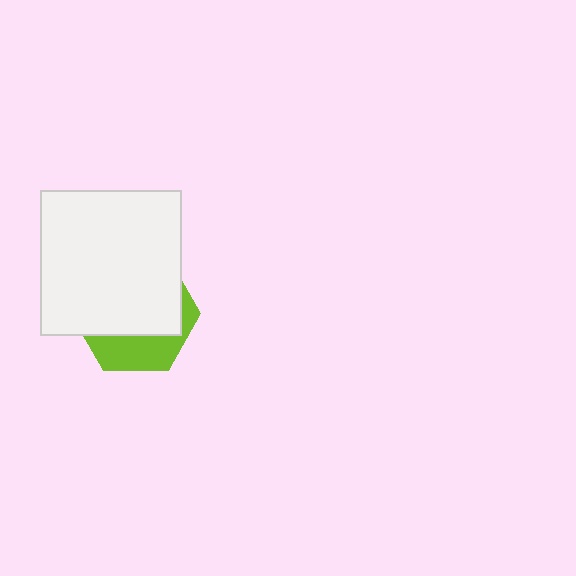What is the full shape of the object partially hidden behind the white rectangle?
The partially hidden object is a lime hexagon.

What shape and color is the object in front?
The object in front is a white rectangle.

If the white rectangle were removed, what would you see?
You would see the complete lime hexagon.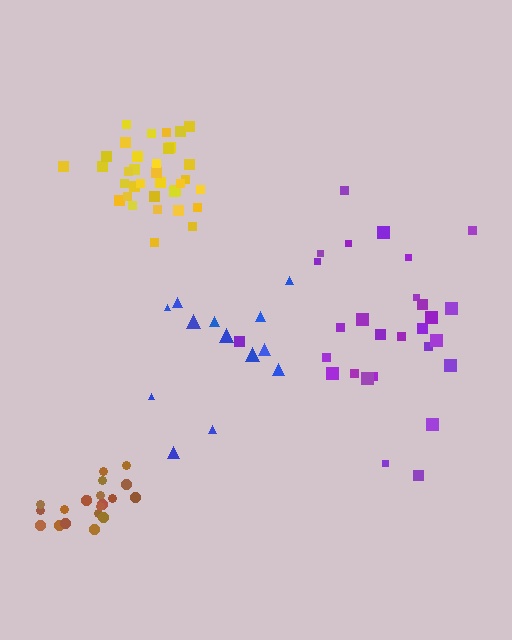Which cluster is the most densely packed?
Yellow.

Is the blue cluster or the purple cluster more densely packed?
Purple.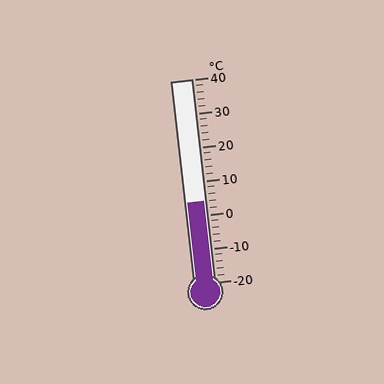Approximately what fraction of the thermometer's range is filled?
The thermometer is filled to approximately 40% of its range.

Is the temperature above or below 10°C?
The temperature is below 10°C.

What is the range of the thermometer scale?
The thermometer scale ranges from -20°C to 40°C.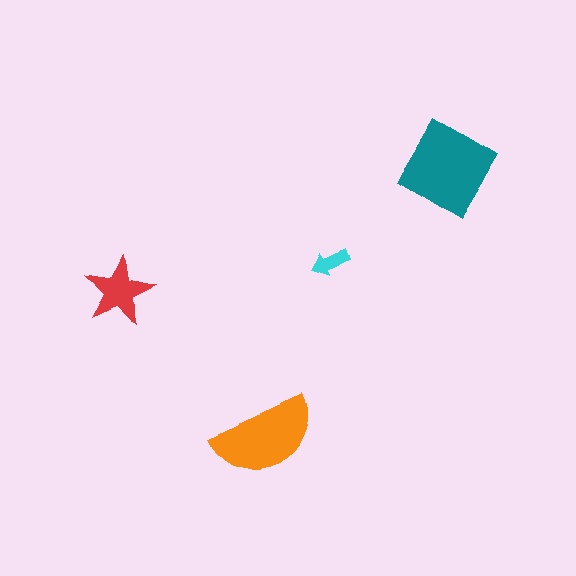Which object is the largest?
The teal diamond.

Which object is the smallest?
The cyan arrow.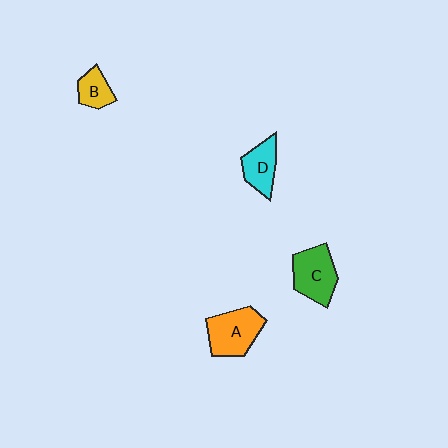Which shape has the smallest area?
Shape B (yellow).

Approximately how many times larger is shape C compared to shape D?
Approximately 1.4 times.